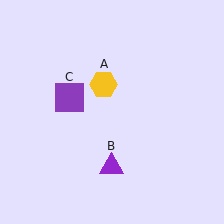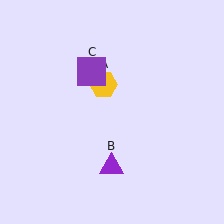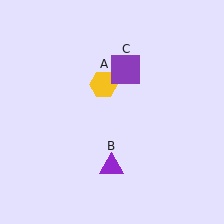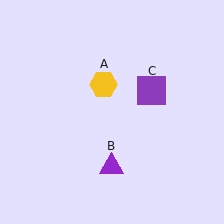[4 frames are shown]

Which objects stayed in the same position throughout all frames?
Yellow hexagon (object A) and purple triangle (object B) remained stationary.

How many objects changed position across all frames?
1 object changed position: purple square (object C).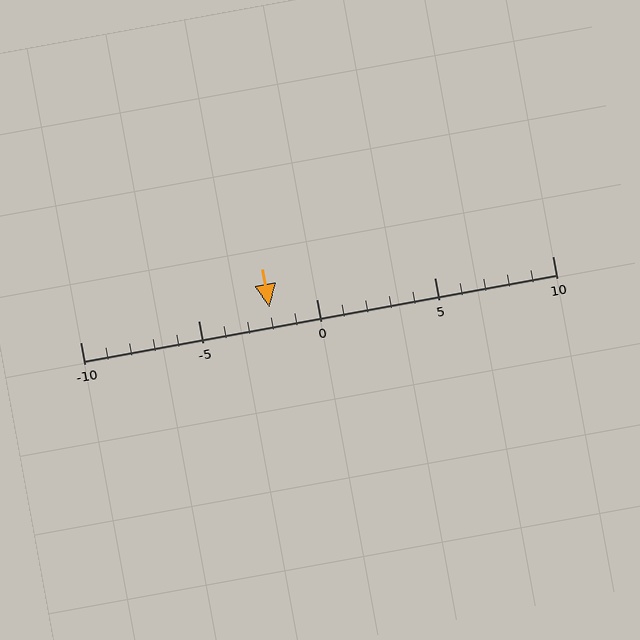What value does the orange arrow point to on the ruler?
The orange arrow points to approximately -2.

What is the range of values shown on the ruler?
The ruler shows values from -10 to 10.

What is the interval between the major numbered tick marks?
The major tick marks are spaced 5 units apart.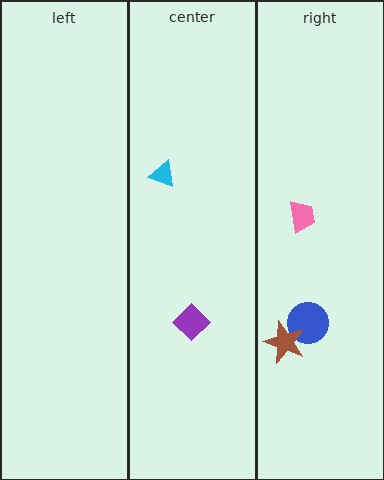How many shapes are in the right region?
3.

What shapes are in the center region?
The purple diamond, the cyan triangle.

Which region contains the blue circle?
The right region.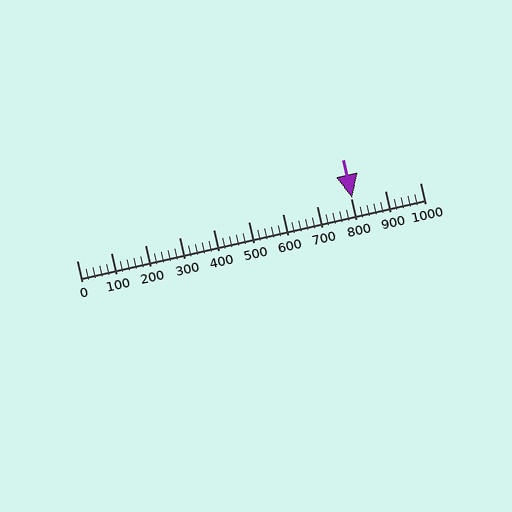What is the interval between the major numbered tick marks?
The major tick marks are spaced 100 units apart.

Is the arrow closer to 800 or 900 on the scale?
The arrow is closer to 800.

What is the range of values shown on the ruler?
The ruler shows values from 0 to 1000.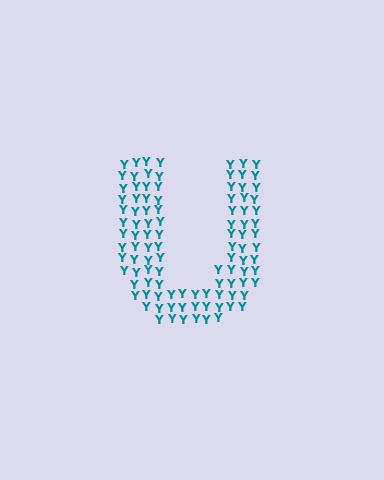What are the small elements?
The small elements are letter Y's.